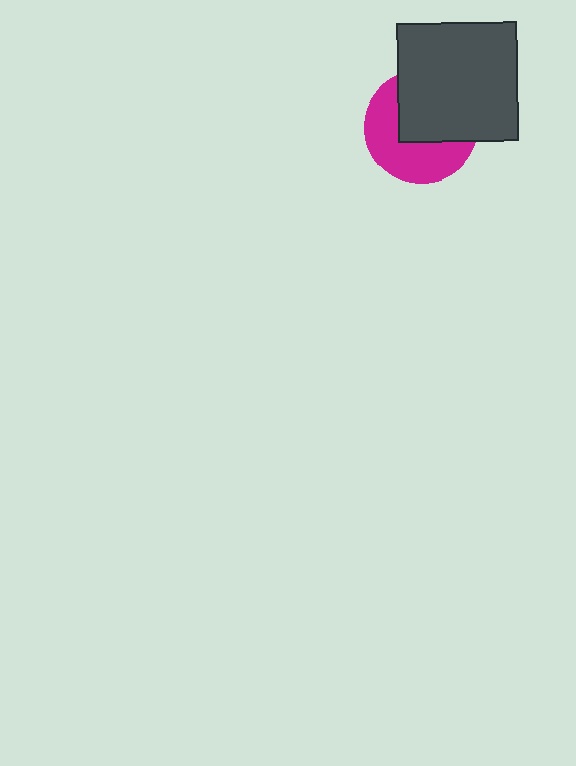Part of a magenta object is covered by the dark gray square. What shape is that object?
It is a circle.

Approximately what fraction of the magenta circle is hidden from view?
Roughly 51% of the magenta circle is hidden behind the dark gray square.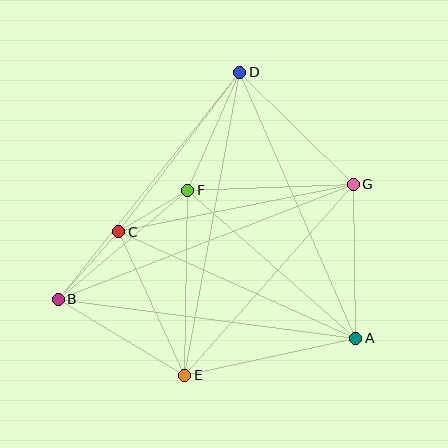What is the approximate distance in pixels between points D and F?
The distance between D and F is approximately 129 pixels.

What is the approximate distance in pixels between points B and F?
The distance between B and F is approximately 169 pixels.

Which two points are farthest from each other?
Points B and G are farthest from each other.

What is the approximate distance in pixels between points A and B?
The distance between A and B is approximately 300 pixels.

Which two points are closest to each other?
Points C and F are closest to each other.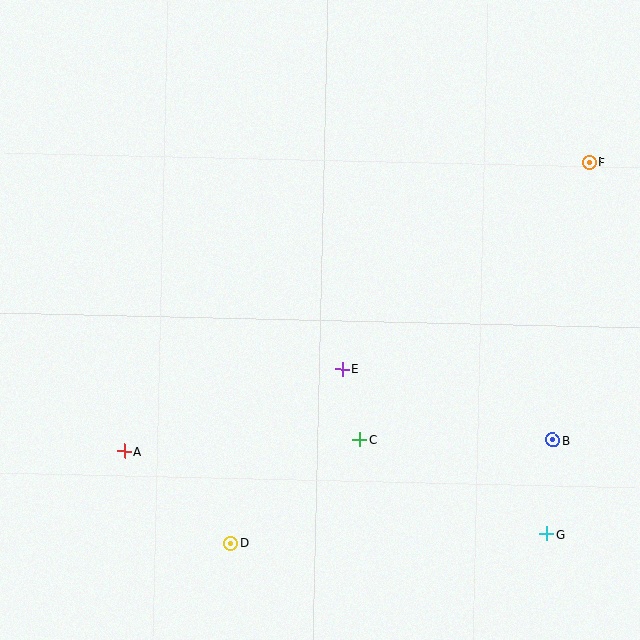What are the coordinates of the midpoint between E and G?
The midpoint between E and G is at (444, 452).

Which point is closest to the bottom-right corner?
Point G is closest to the bottom-right corner.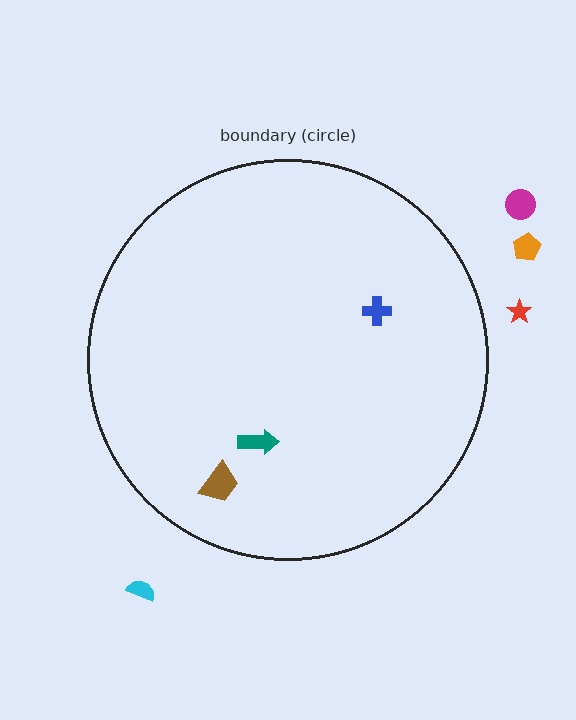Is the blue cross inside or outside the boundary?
Inside.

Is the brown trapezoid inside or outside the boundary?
Inside.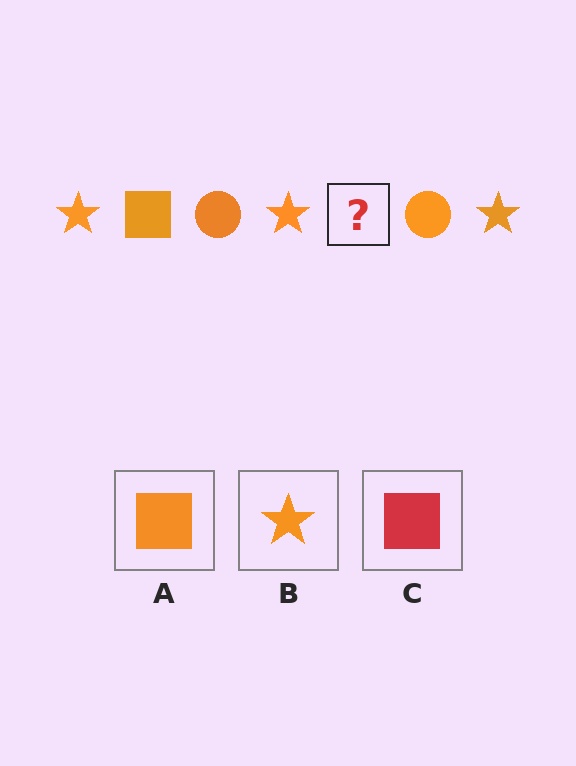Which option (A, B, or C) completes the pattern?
A.